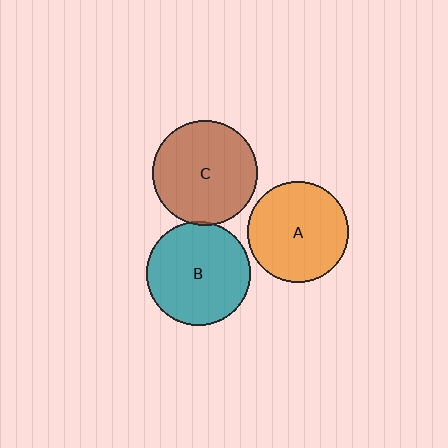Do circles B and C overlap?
Yes.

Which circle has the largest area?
Circle C (brown).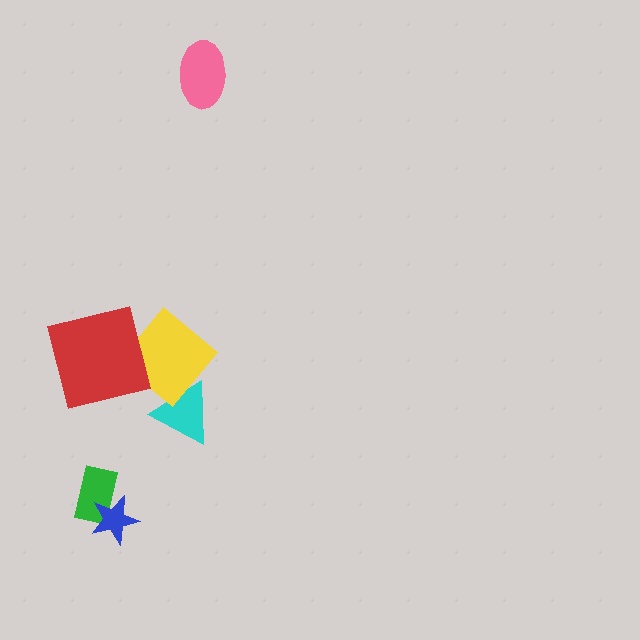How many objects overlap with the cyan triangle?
1 object overlaps with the cyan triangle.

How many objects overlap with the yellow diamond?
2 objects overlap with the yellow diamond.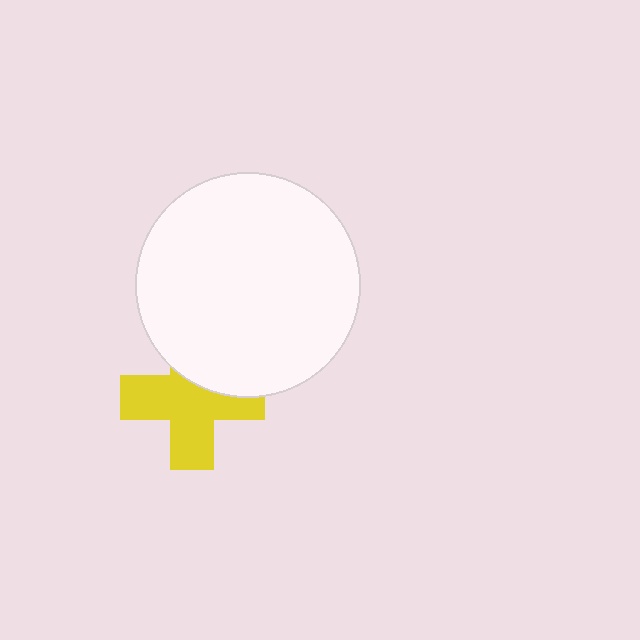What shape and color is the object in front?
The object in front is a white circle.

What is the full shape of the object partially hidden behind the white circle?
The partially hidden object is a yellow cross.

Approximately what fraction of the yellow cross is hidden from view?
Roughly 33% of the yellow cross is hidden behind the white circle.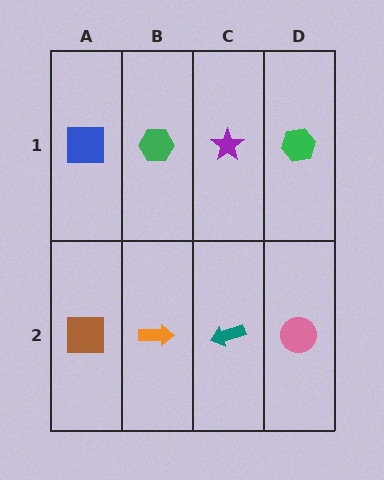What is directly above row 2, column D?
A green hexagon.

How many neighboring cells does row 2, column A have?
2.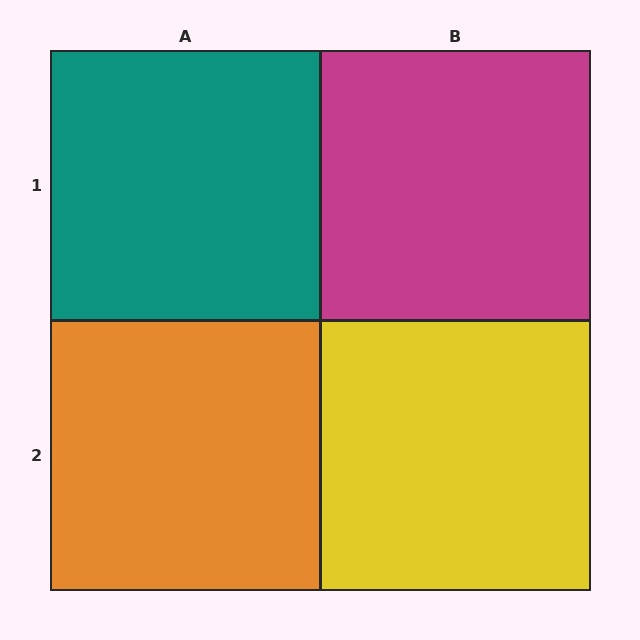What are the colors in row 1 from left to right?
Teal, magenta.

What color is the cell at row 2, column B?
Yellow.